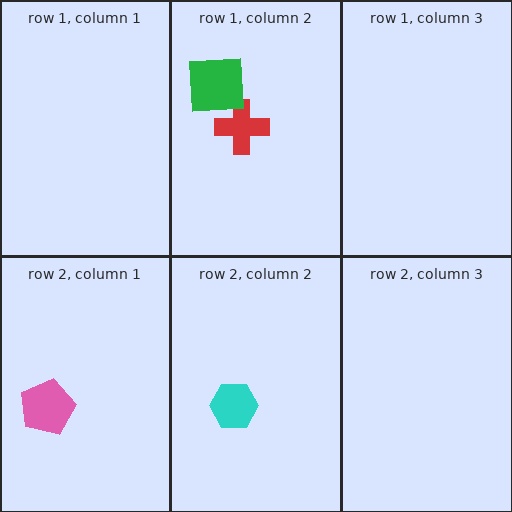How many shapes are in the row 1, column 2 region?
2.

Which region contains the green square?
The row 1, column 2 region.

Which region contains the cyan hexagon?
The row 2, column 2 region.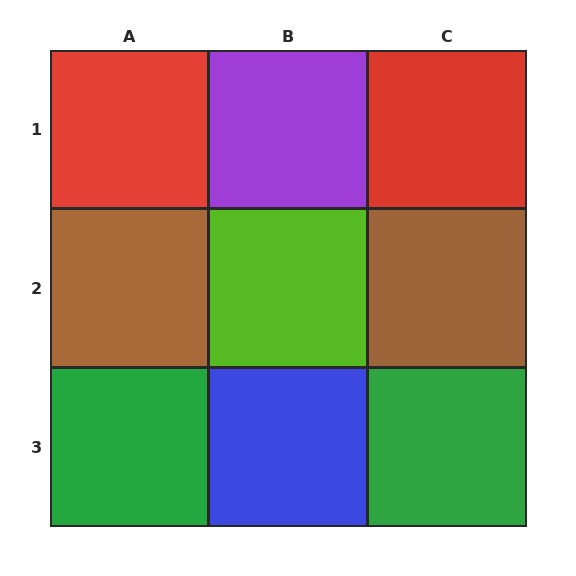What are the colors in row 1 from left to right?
Red, purple, red.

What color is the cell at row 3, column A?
Green.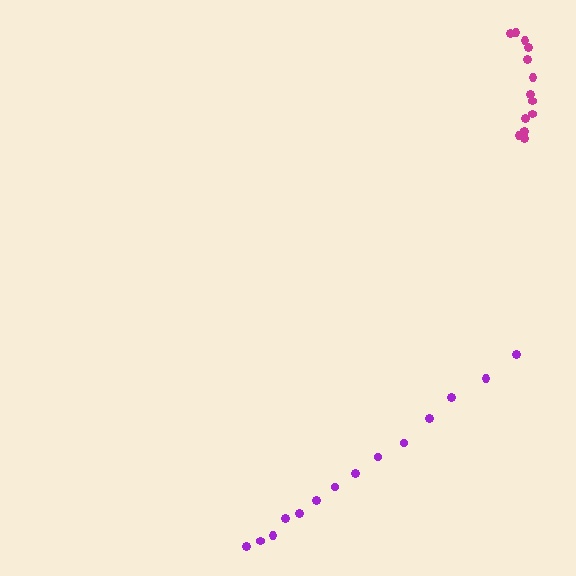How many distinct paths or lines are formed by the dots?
There are 2 distinct paths.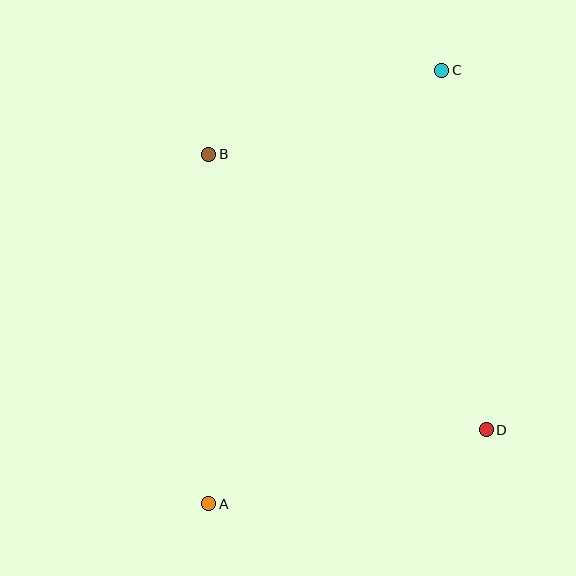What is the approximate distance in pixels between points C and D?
The distance between C and D is approximately 362 pixels.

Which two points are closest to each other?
Points B and C are closest to each other.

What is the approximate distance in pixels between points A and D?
The distance between A and D is approximately 287 pixels.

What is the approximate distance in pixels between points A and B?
The distance between A and B is approximately 349 pixels.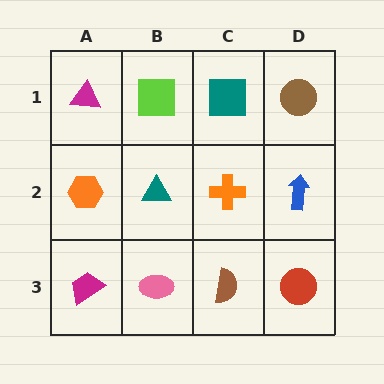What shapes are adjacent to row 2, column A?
A magenta triangle (row 1, column A), a magenta trapezoid (row 3, column A), a teal triangle (row 2, column B).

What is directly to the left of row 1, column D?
A teal square.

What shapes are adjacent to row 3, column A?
An orange hexagon (row 2, column A), a pink ellipse (row 3, column B).